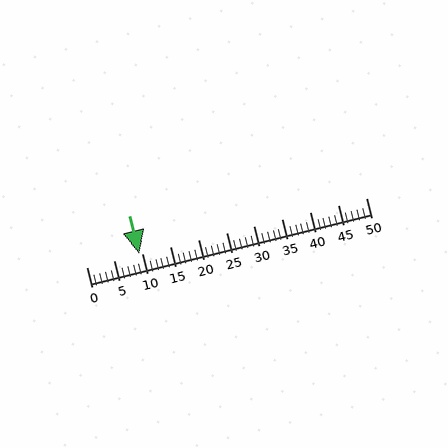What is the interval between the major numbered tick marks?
The major tick marks are spaced 5 units apart.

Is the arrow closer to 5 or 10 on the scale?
The arrow is closer to 10.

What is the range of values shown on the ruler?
The ruler shows values from 0 to 50.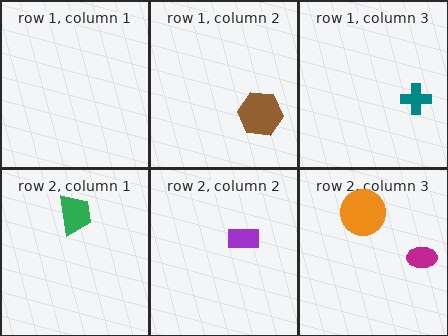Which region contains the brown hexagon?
The row 1, column 2 region.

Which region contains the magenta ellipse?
The row 2, column 3 region.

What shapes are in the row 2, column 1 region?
The green trapezoid.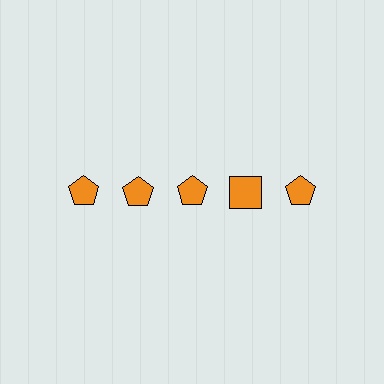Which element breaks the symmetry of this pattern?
The orange square in the top row, second from right column breaks the symmetry. All other shapes are orange pentagons.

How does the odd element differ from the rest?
It has a different shape: square instead of pentagon.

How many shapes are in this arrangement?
There are 5 shapes arranged in a grid pattern.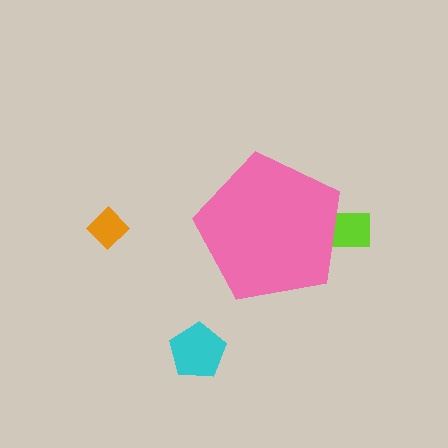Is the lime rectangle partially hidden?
Yes, the lime rectangle is partially hidden behind the pink pentagon.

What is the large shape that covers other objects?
A pink pentagon.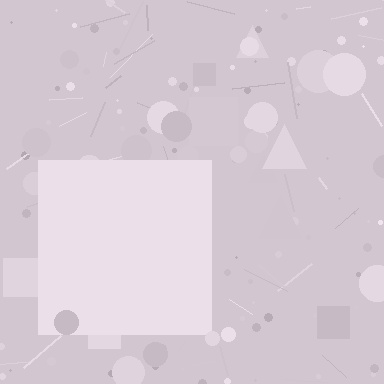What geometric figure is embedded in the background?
A square is embedded in the background.